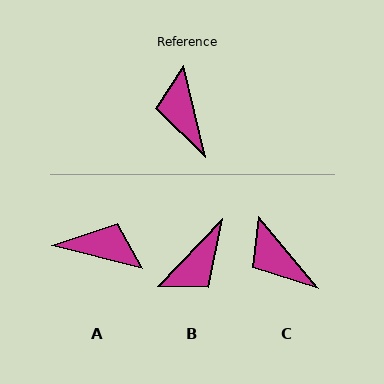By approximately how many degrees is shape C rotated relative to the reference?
Approximately 27 degrees counter-clockwise.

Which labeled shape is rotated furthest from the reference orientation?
B, about 123 degrees away.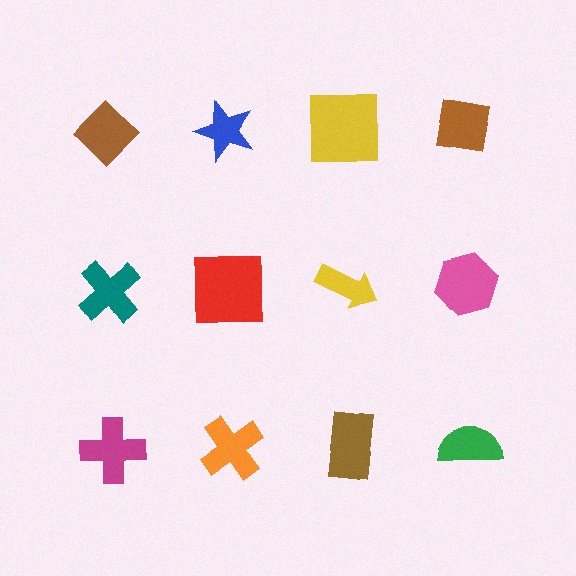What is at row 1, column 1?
A brown diamond.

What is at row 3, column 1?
A magenta cross.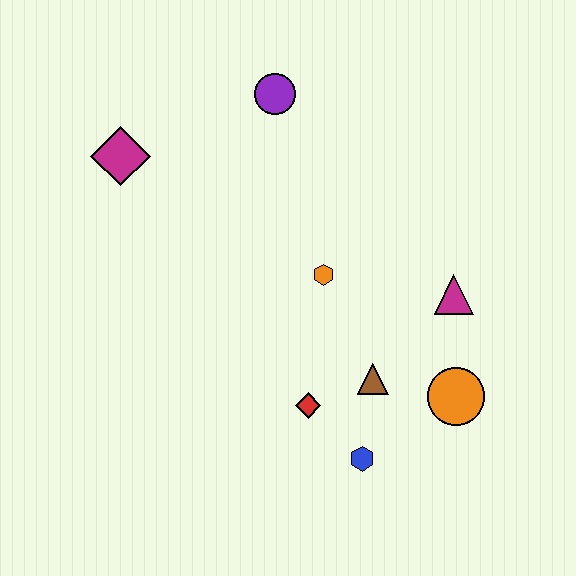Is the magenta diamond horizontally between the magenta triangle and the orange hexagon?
No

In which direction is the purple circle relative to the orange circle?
The purple circle is above the orange circle.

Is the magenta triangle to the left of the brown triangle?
No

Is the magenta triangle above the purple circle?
No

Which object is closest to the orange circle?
The brown triangle is closest to the orange circle.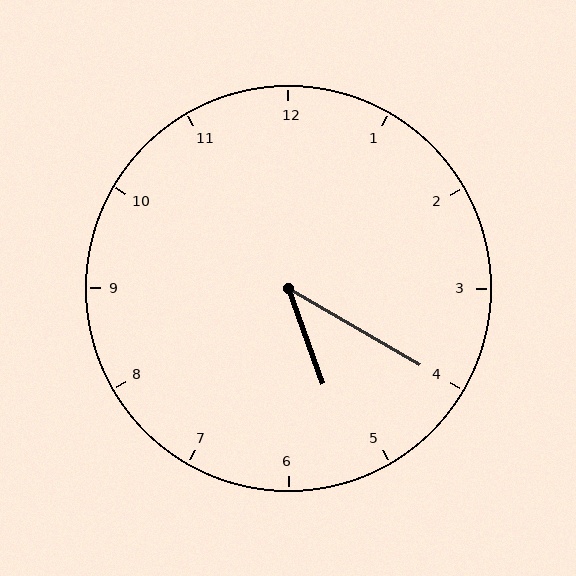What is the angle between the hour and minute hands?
Approximately 40 degrees.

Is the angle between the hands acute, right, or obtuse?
It is acute.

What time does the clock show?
5:20.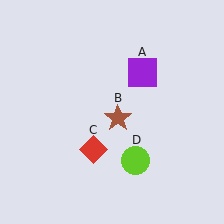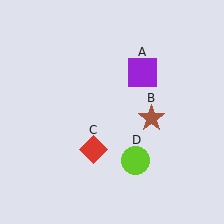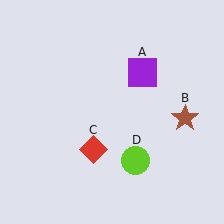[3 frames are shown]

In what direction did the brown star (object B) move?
The brown star (object B) moved right.